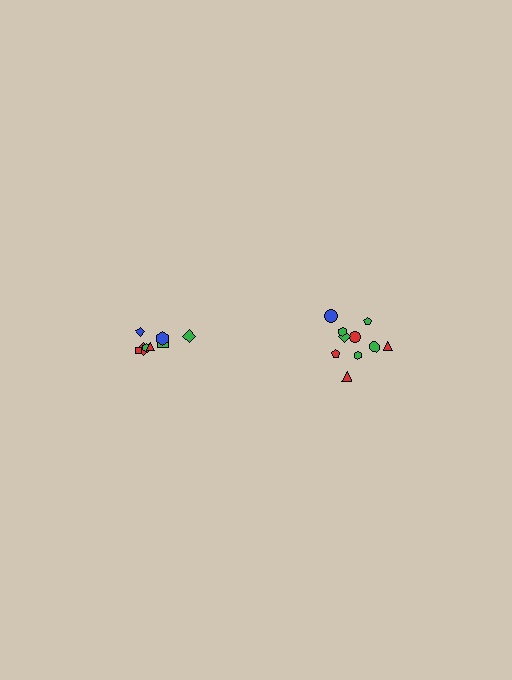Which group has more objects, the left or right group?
The right group.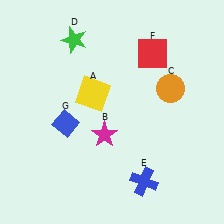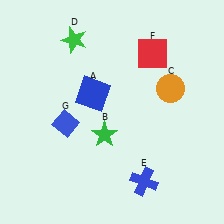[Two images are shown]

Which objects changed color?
A changed from yellow to blue. B changed from magenta to green.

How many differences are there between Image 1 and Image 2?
There are 2 differences between the two images.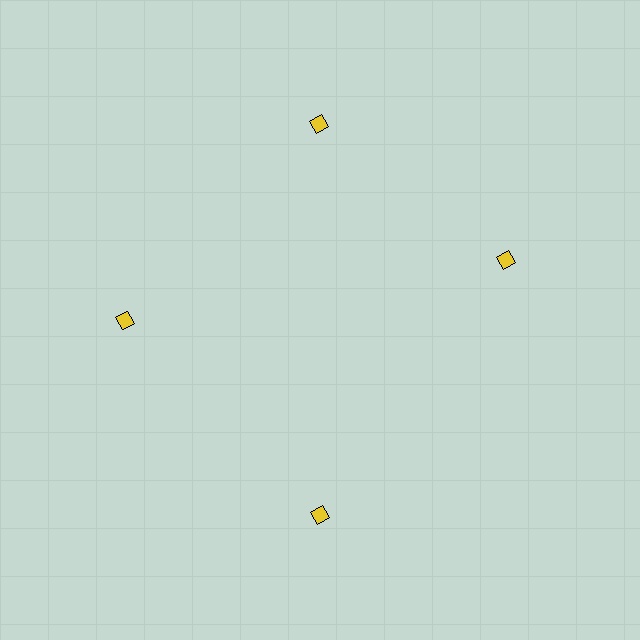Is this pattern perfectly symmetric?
No. The 4 yellow diamonds are arranged in a ring, but one element near the 3 o'clock position is rotated out of alignment along the ring, breaking the 4-fold rotational symmetry.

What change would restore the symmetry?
The symmetry would be restored by rotating it back into even spacing with its neighbors so that all 4 diamonds sit at equal angles and equal distance from the center.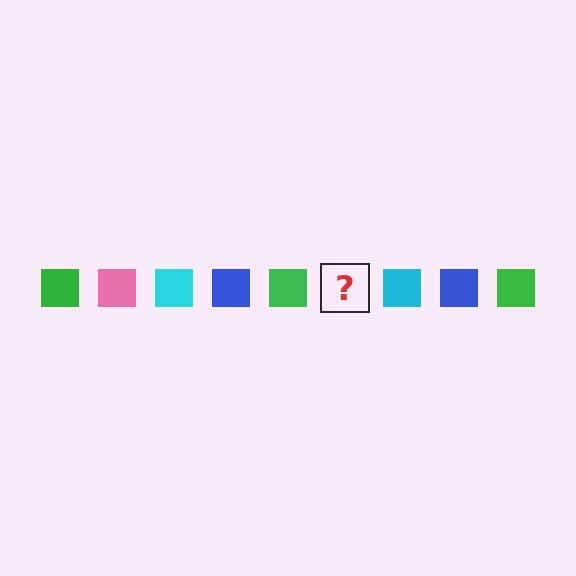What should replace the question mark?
The question mark should be replaced with a pink square.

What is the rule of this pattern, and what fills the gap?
The rule is that the pattern cycles through green, pink, cyan, blue squares. The gap should be filled with a pink square.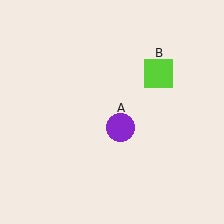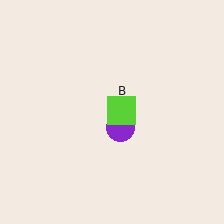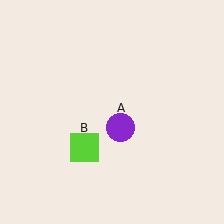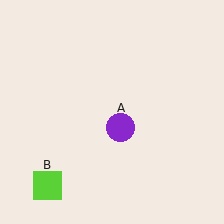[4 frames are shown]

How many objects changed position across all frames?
1 object changed position: lime square (object B).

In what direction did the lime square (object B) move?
The lime square (object B) moved down and to the left.